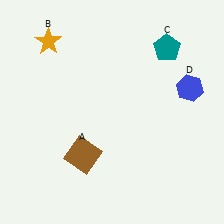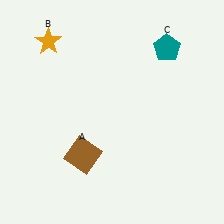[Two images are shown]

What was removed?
The blue hexagon (D) was removed in Image 2.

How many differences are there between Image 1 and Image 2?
There is 1 difference between the two images.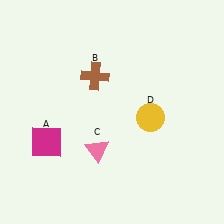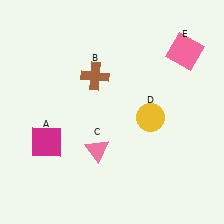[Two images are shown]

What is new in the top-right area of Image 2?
A pink square (E) was added in the top-right area of Image 2.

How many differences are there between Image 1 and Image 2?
There is 1 difference between the two images.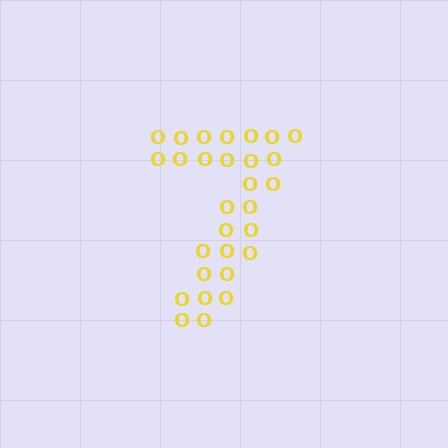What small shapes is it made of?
It is made of small letter O's.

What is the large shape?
The large shape is the digit 7.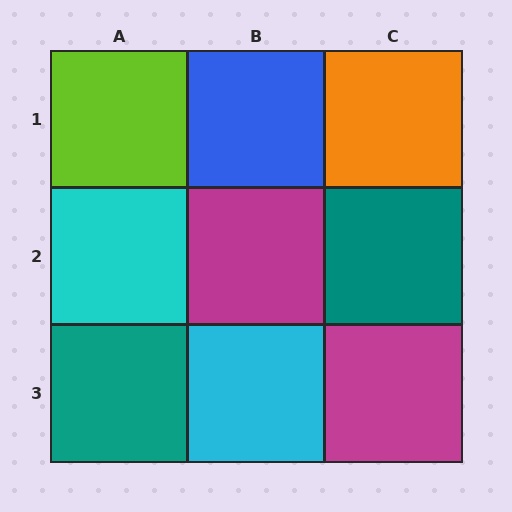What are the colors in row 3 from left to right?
Teal, cyan, magenta.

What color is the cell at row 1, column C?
Orange.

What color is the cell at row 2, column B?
Magenta.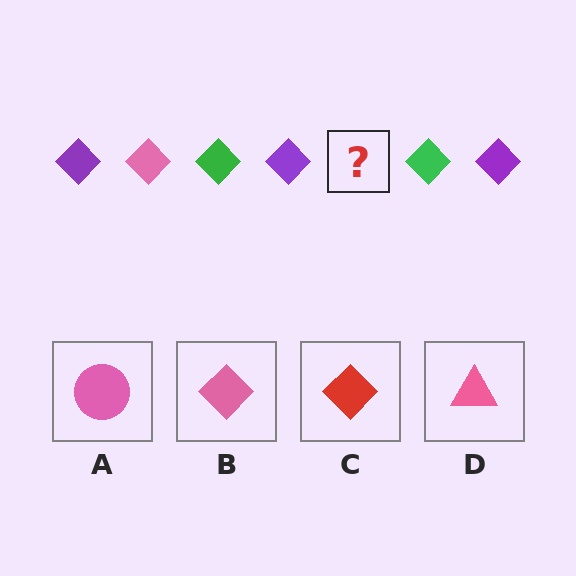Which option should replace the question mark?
Option B.